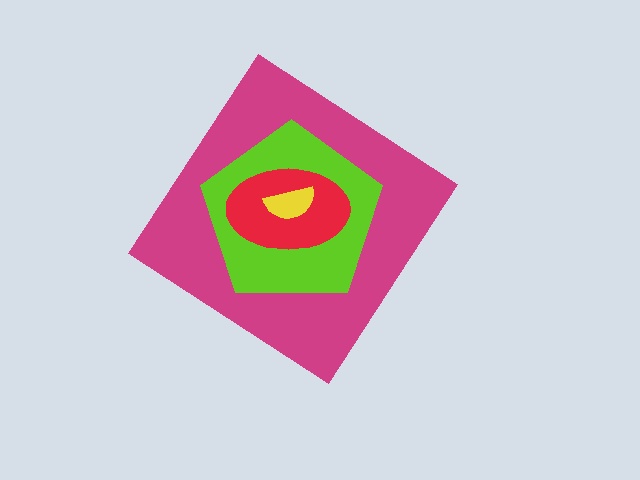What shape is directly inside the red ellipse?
The yellow semicircle.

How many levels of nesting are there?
4.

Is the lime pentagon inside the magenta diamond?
Yes.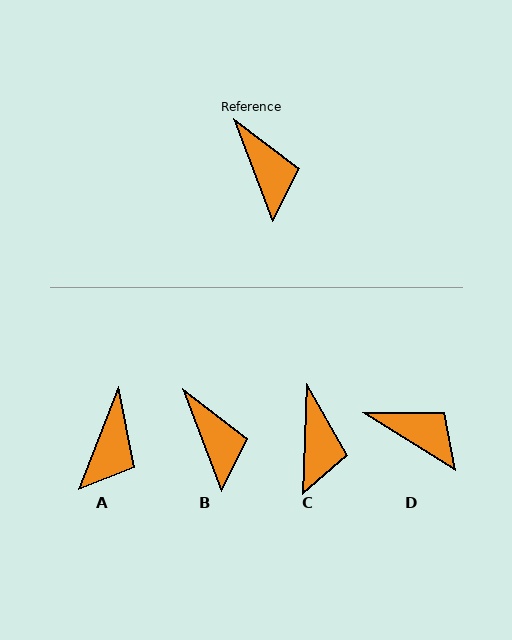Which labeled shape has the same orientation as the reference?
B.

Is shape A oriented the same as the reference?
No, it is off by about 42 degrees.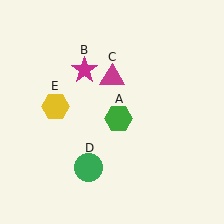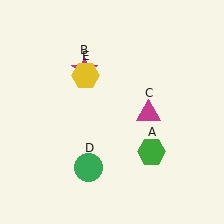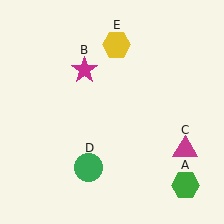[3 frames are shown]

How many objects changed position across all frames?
3 objects changed position: green hexagon (object A), magenta triangle (object C), yellow hexagon (object E).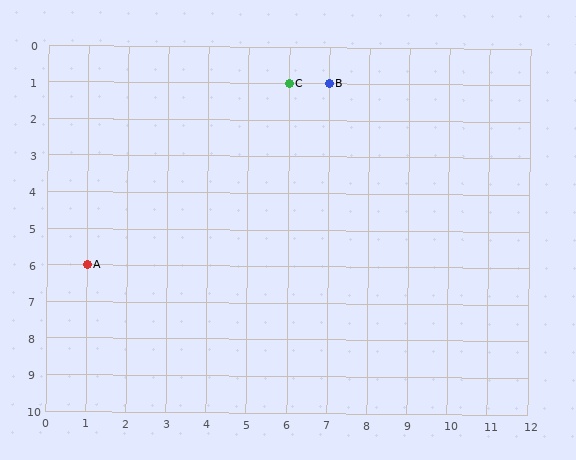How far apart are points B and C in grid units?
Points B and C are 1 column apart.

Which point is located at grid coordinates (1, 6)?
Point A is at (1, 6).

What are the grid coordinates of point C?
Point C is at grid coordinates (6, 1).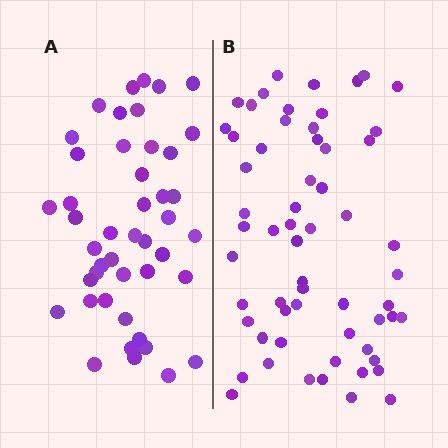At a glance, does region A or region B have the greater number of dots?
Region B (the right region) has more dots.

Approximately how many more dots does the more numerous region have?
Region B has approximately 15 more dots than region A.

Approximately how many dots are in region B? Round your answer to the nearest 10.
About 60 dots.